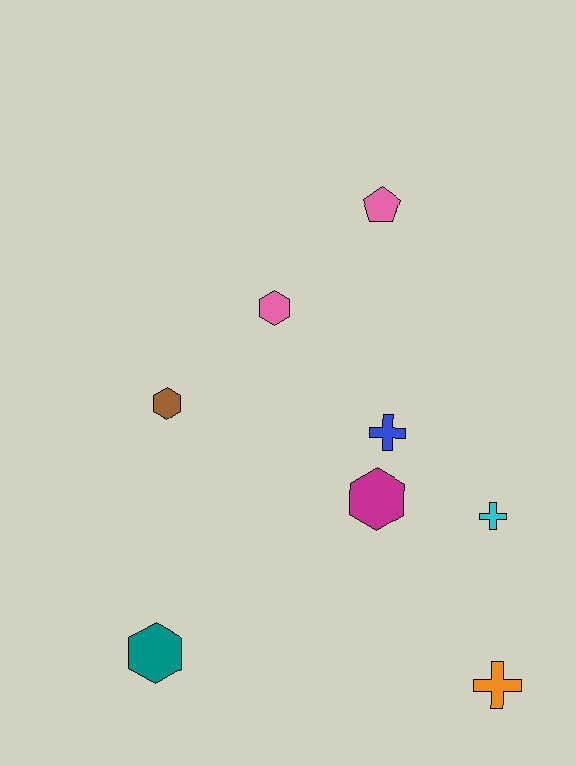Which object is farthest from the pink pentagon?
The teal hexagon is farthest from the pink pentagon.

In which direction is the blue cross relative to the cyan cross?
The blue cross is to the left of the cyan cross.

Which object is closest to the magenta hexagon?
The blue cross is closest to the magenta hexagon.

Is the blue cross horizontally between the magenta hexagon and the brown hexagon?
No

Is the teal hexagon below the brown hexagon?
Yes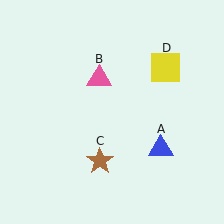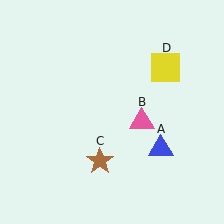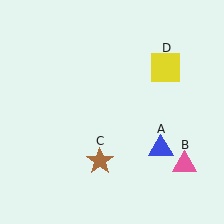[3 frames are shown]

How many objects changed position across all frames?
1 object changed position: pink triangle (object B).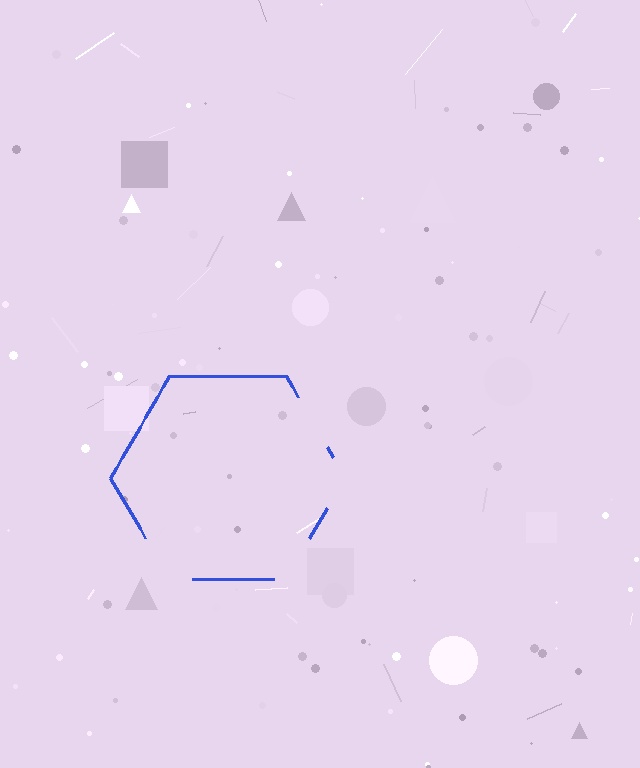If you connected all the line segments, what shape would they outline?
They would outline a hexagon.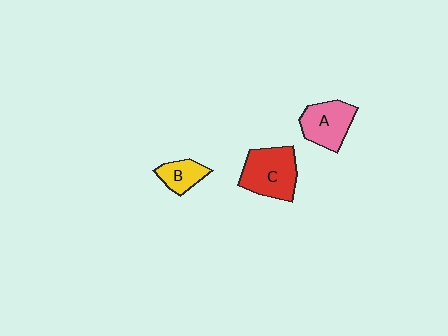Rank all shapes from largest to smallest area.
From largest to smallest: C (red), A (pink), B (yellow).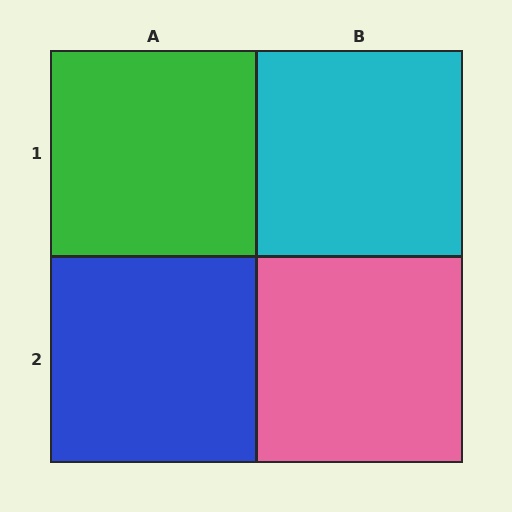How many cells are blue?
1 cell is blue.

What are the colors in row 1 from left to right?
Green, cyan.